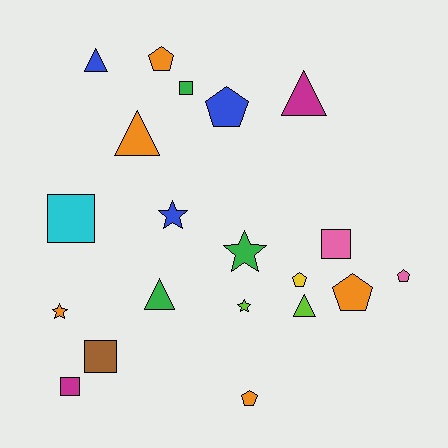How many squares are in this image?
There are 5 squares.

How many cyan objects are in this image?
There is 1 cyan object.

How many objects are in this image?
There are 20 objects.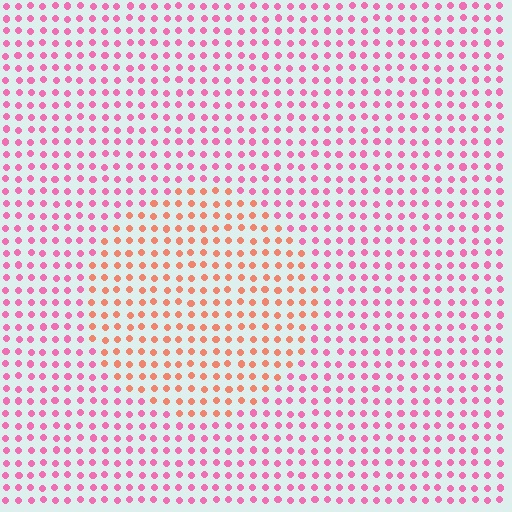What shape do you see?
I see a circle.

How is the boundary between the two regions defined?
The boundary is defined purely by a slight shift in hue (about 42 degrees). Spacing, size, and orientation are identical on both sides.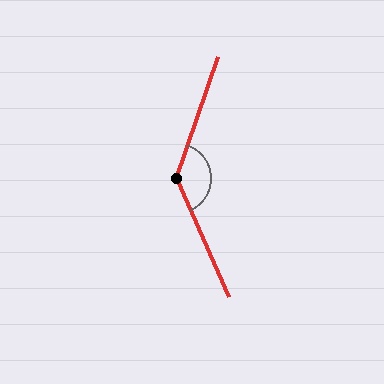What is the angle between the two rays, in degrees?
Approximately 138 degrees.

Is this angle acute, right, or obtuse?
It is obtuse.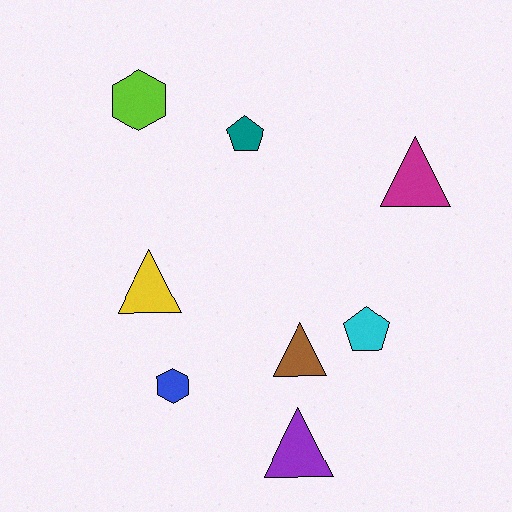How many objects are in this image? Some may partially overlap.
There are 8 objects.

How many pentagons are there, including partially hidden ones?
There are 2 pentagons.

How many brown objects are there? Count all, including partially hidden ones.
There is 1 brown object.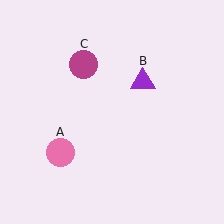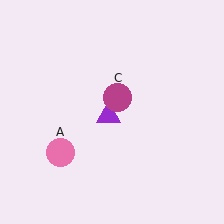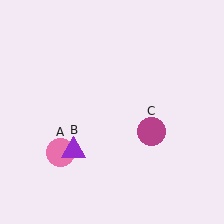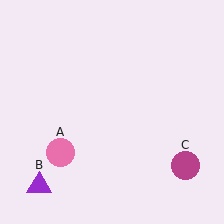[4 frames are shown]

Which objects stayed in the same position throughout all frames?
Pink circle (object A) remained stationary.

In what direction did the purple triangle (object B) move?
The purple triangle (object B) moved down and to the left.